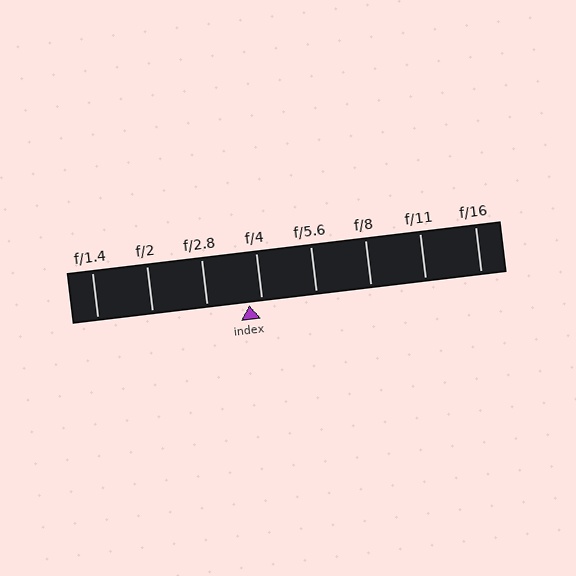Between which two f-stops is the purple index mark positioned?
The index mark is between f/2.8 and f/4.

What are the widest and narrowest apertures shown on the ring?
The widest aperture shown is f/1.4 and the narrowest is f/16.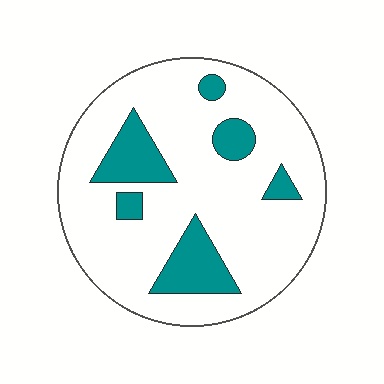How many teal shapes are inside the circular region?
6.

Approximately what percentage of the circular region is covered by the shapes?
Approximately 20%.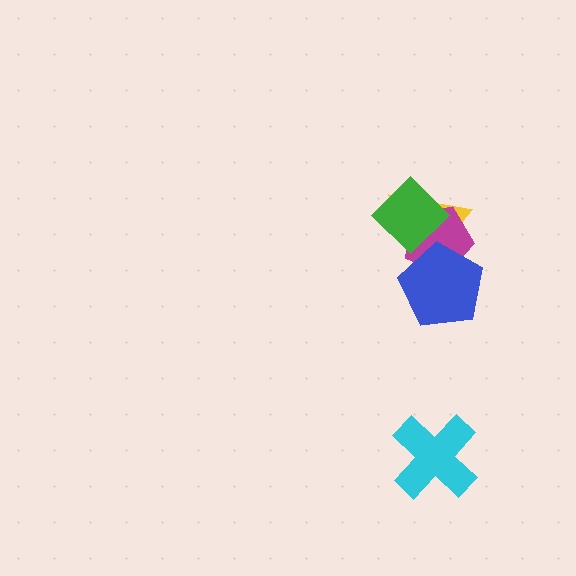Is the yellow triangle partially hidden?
Yes, it is partially covered by another shape.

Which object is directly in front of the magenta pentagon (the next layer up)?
The green diamond is directly in front of the magenta pentagon.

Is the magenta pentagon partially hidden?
Yes, it is partially covered by another shape.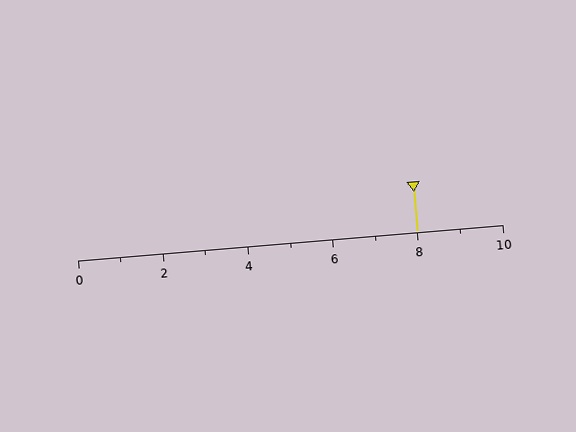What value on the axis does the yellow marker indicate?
The marker indicates approximately 8.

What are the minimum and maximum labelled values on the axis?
The axis runs from 0 to 10.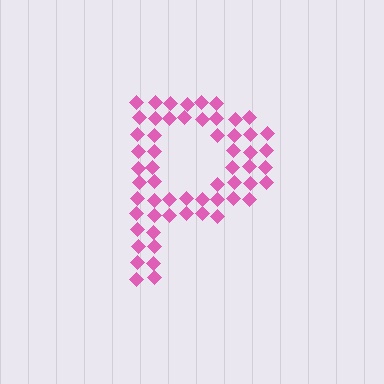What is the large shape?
The large shape is the letter P.